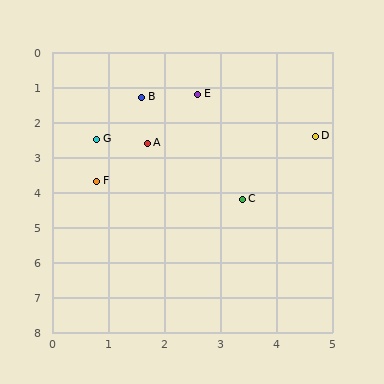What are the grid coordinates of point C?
Point C is at approximately (3.4, 4.2).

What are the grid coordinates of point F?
Point F is at approximately (0.8, 3.7).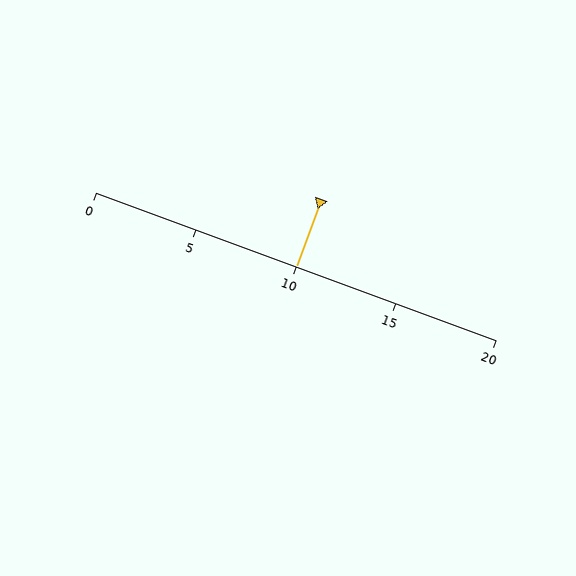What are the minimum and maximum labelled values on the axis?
The axis runs from 0 to 20.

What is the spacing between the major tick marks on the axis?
The major ticks are spaced 5 apart.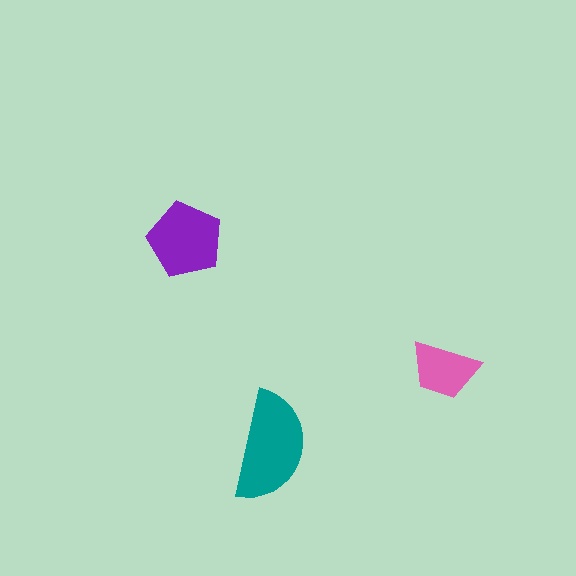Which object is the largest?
The teal semicircle.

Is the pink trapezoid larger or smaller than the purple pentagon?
Smaller.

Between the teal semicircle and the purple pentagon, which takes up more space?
The teal semicircle.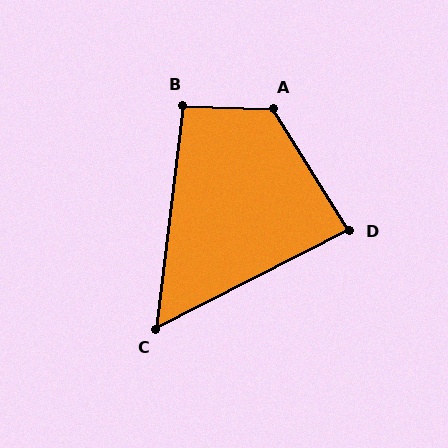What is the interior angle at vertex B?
Approximately 95 degrees (approximately right).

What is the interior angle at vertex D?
Approximately 85 degrees (approximately right).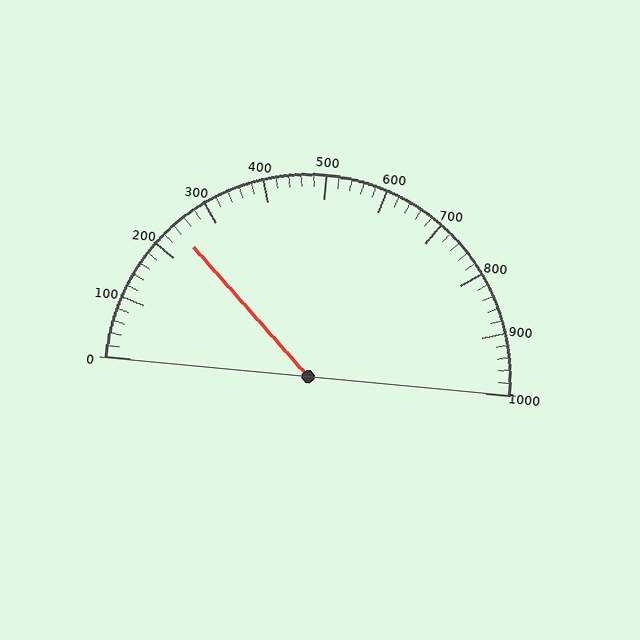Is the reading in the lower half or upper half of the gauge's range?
The reading is in the lower half of the range (0 to 1000).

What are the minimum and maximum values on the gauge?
The gauge ranges from 0 to 1000.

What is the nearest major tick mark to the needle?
The nearest major tick mark is 200.